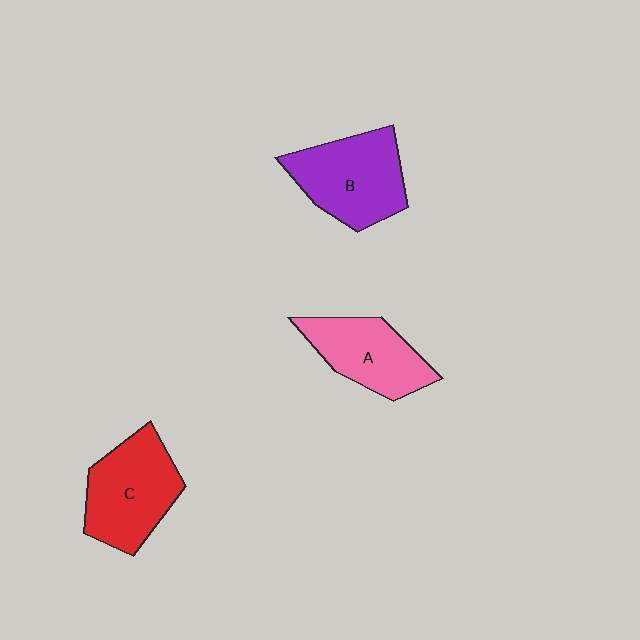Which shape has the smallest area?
Shape A (pink).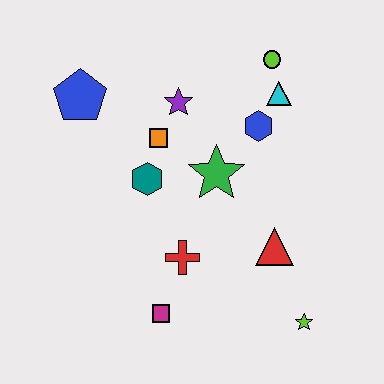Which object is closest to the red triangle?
The lime star is closest to the red triangle.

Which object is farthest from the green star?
The lime star is farthest from the green star.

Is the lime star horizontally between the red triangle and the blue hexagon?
No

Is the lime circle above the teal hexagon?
Yes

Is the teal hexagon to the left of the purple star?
Yes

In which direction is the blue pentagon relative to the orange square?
The blue pentagon is to the left of the orange square.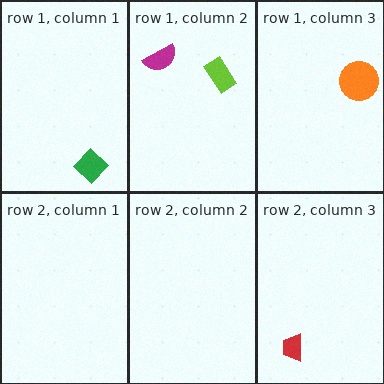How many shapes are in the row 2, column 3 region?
1.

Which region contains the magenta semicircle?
The row 1, column 2 region.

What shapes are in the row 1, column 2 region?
The magenta semicircle, the lime rectangle.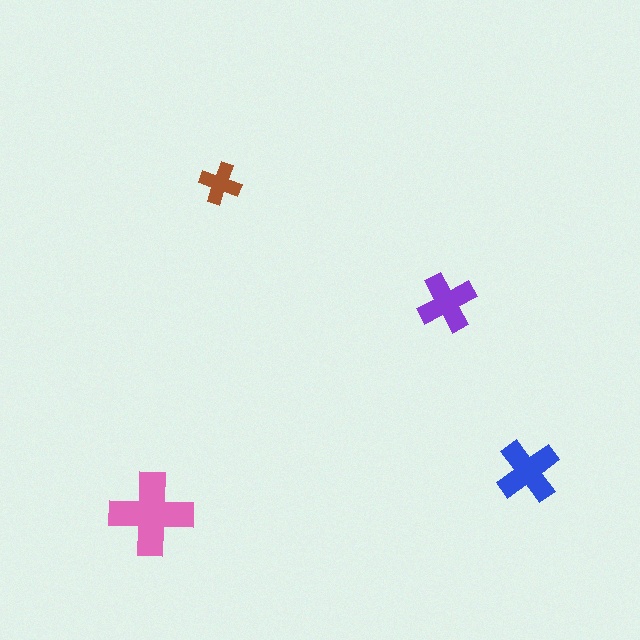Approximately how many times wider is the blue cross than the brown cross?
About 1.5 times wider.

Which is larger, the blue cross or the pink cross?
The pink one.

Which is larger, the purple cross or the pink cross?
The pink one.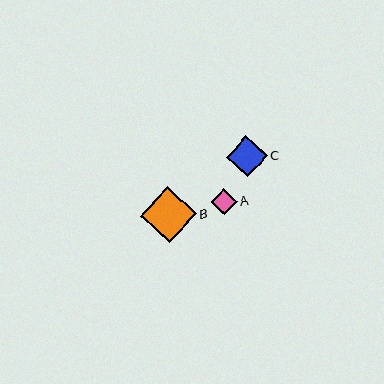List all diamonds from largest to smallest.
From largest to smallest: B, C, A.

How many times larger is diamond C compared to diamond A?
Diamond C is approximately 1.6 times the size of diamond A.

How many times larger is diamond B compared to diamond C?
Diamond B is approximately 1.4 times the size of diamond C.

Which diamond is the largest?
Diamond B is the largest with a size of approximately 55 pixels.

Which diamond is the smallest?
Diamond A is the smallest with a size of approximately 26 pixels.